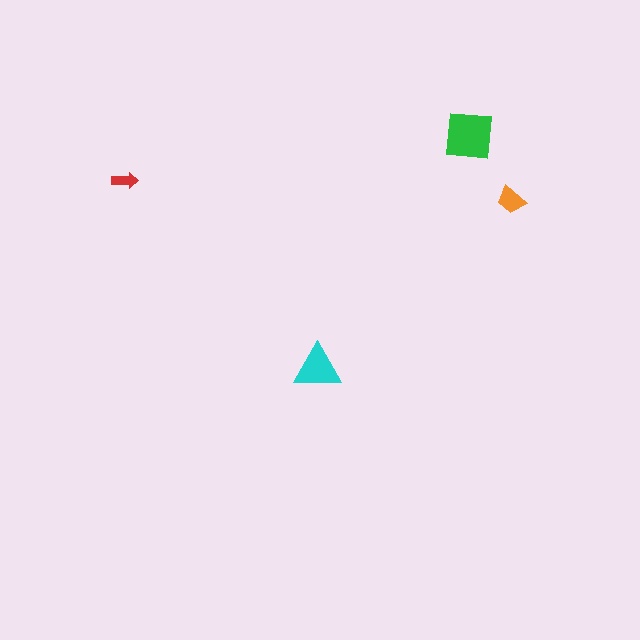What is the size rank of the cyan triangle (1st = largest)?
2nd.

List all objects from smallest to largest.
The red arrow, the orange trapezoid, the cyan triangle, the green square.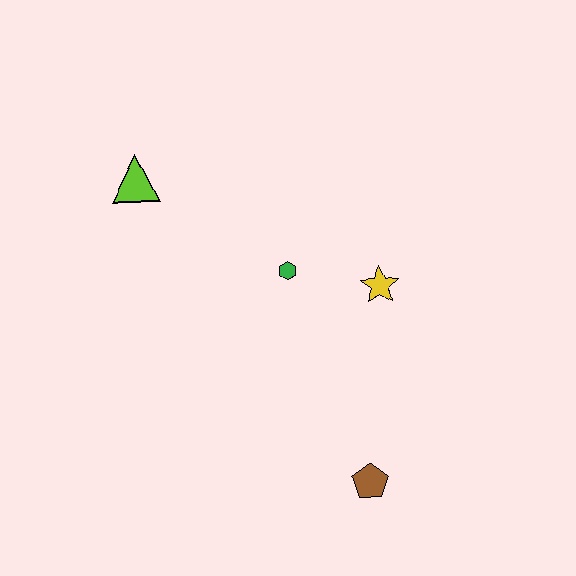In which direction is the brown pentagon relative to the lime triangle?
The brown pentagon is below the lime triangle.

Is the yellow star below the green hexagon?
Yes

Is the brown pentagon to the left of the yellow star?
Yes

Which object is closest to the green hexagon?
The yellow star is closest to the green hexagon.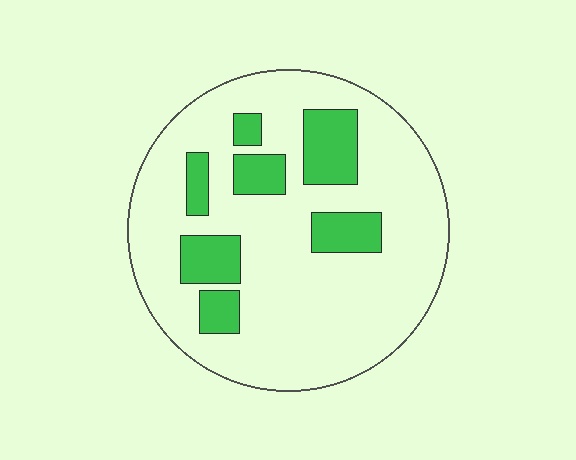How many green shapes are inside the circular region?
7.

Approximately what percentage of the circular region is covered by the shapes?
Approximately 20%.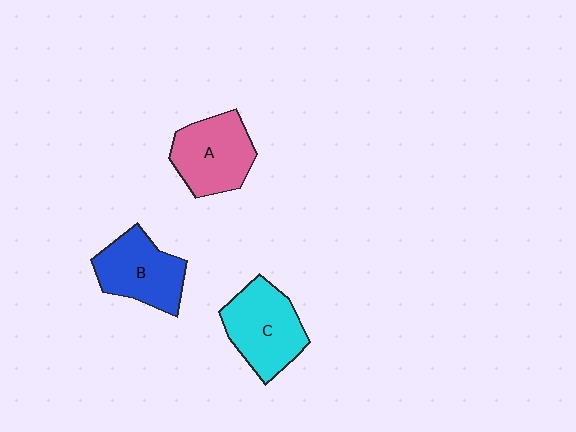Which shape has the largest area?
Shape C (cyan).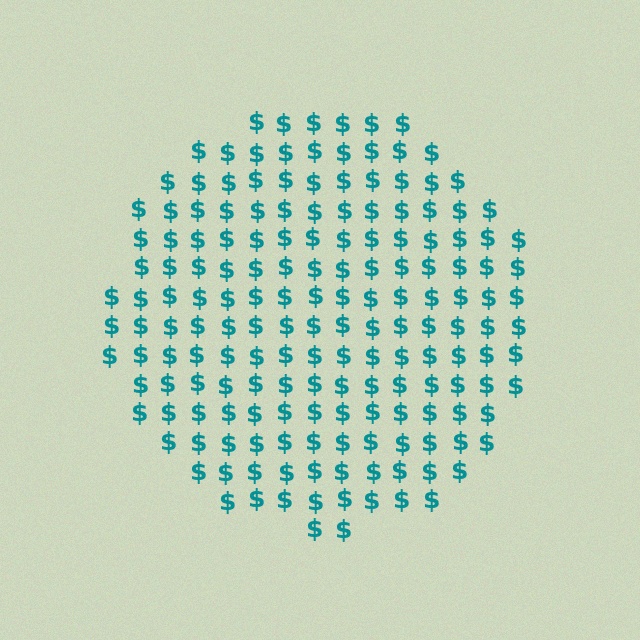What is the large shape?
The large shape is a circle.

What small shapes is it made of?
It is made of small dollar signs.